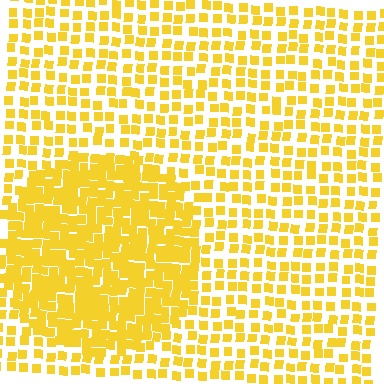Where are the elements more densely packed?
The elements are more densely packed inside the circle boundary.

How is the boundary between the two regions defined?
The boundary is defined by a change in element density (approximately 2.1x ratio). All elements are the same color, size, and shape.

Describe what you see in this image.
The image contains small yellow elements arranged at two different densities. A circle-shaped region is visible where the elements are more densely packed than the surrounding area.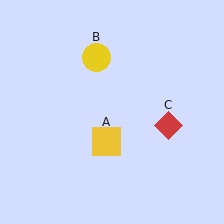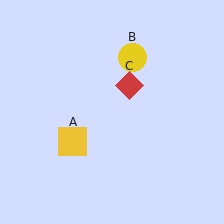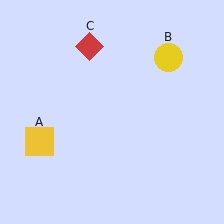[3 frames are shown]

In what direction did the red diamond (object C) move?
The red diamond (object C) moved up and to the left.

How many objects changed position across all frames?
3 objects changed position: yellow square (object A), yellow circle (object B), red diamond (object C).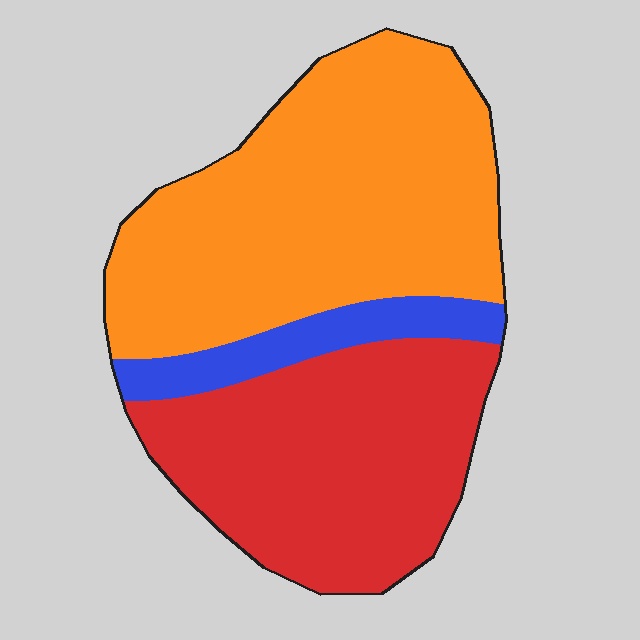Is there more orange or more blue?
Orange.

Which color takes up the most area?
Orange, at roughly 50%.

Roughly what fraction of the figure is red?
Red takes up about three eighths (3/8) of the figure.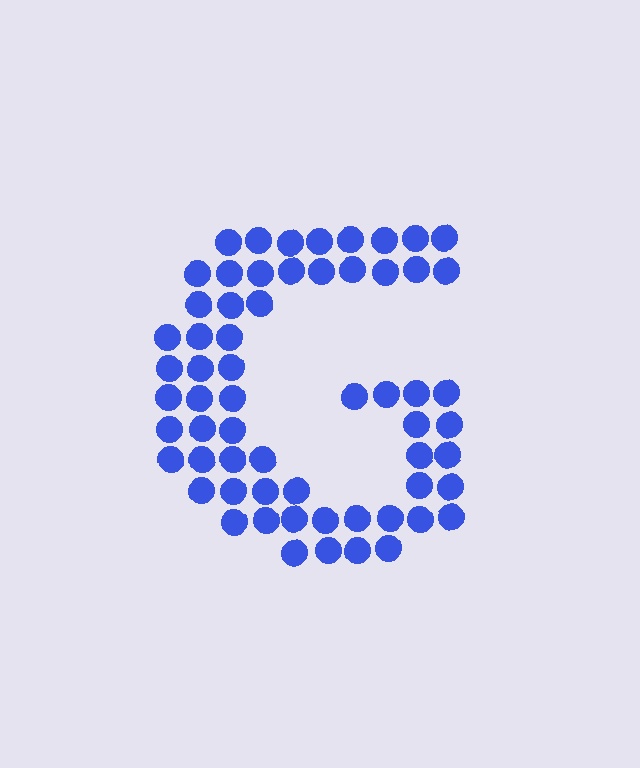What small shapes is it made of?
It is made of small circles.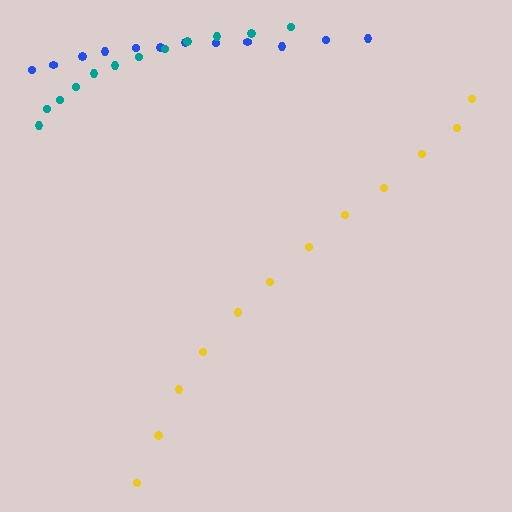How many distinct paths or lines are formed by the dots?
There are 3 distinct paths.